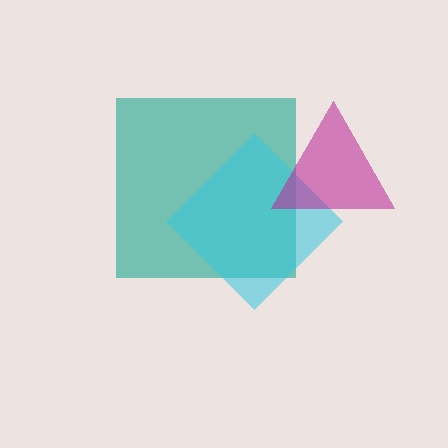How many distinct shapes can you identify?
There are 3 distinct shapes: a teal square, a cyan diamond, a magenta triangle.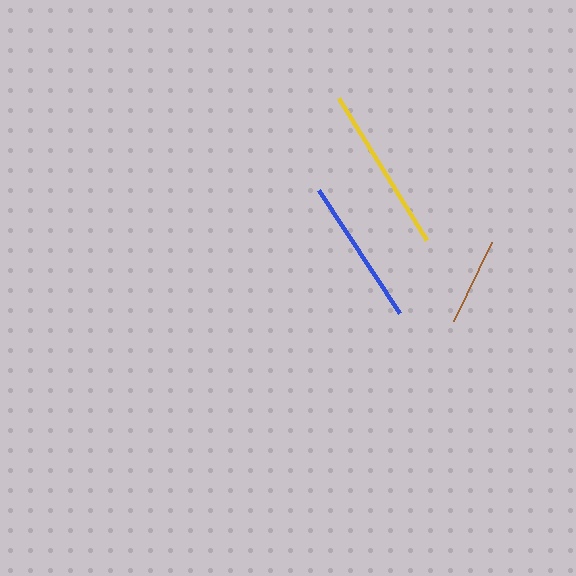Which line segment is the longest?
The yellow line is the longest at approximately 167 pixels.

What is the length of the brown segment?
The brown segment is approximately 87 pixels long.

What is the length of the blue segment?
The blue segment is approximately 148 pixels long.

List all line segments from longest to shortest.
From longest to shortest: yellow, blue, brown.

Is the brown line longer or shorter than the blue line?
The blue line is longer than the brown line.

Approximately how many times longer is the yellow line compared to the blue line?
The yellow line is approximately 1.1 times the length of the blue line.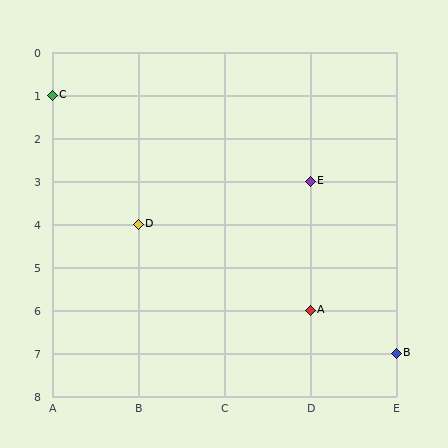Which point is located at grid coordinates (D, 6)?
Point A is at (D, 6).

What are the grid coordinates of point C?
Point C is at grid coordinates (A, 1).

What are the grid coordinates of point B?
Point B is at grid coordinates (E, 7).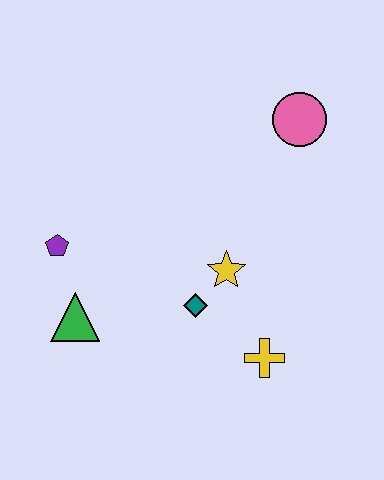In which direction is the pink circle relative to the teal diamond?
The pink circle is above the teal diamond.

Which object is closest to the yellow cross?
The teal diamond is closest to the yellow cross.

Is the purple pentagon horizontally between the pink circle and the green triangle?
No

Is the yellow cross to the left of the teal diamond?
No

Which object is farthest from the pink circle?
The green triangle is farthest from the pink circle.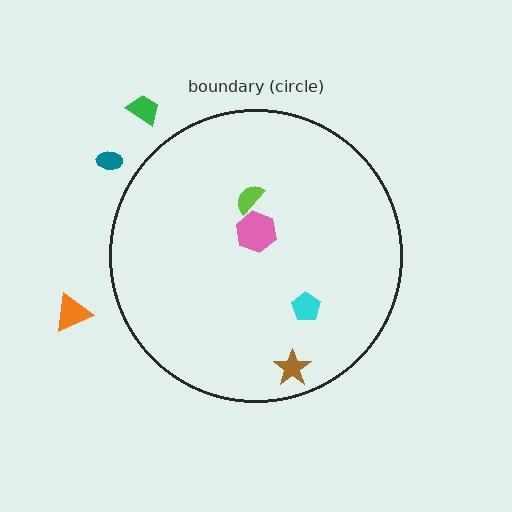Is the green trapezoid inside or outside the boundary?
Outside.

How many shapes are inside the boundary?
4 inside, 3 outside.